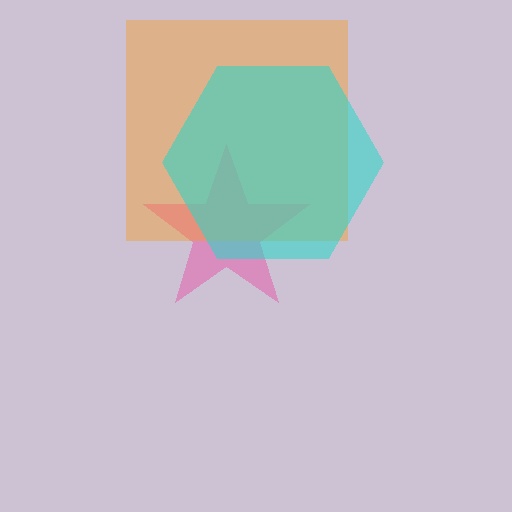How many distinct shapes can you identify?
There are 3 distinct shapes: a pink star, an orange square, a cyan hexagon.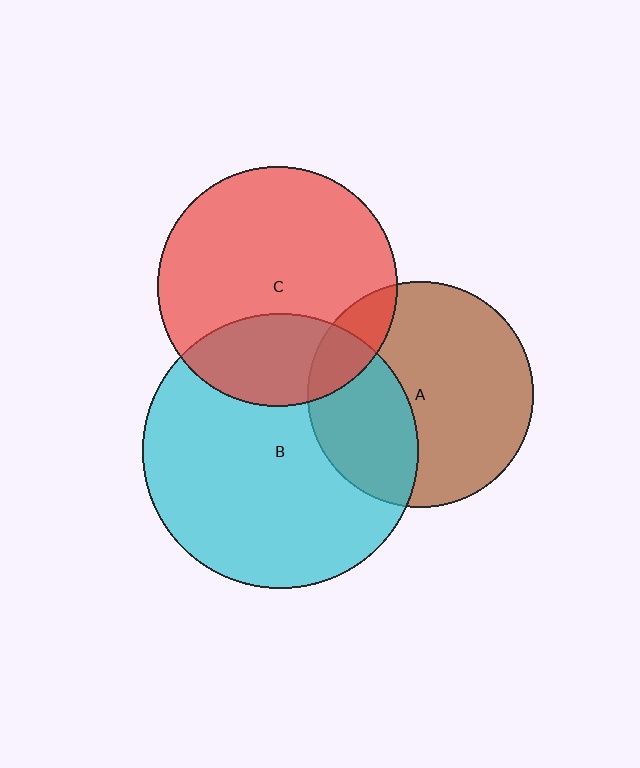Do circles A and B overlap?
Yes.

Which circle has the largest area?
Circle B (cyan).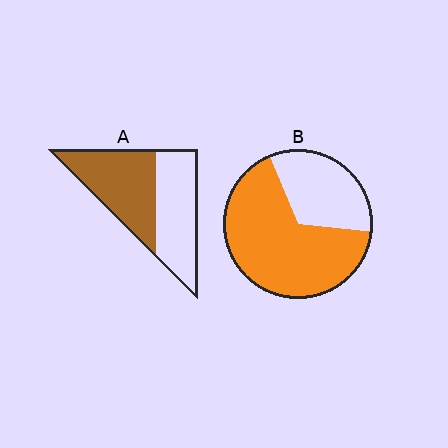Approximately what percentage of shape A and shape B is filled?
A is approximately 50% and B is approximately 65%.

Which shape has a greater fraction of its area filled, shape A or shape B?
Shape B.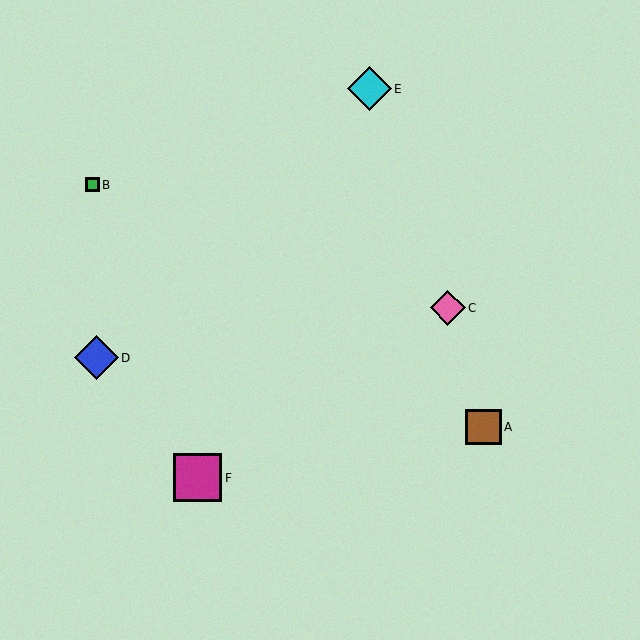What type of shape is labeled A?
Shape A is a brown square.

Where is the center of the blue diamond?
The center of the blue diamond is at (96, 358).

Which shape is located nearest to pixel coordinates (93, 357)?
The blue diamond (labeled D) at (96, 358) is nearest to that location.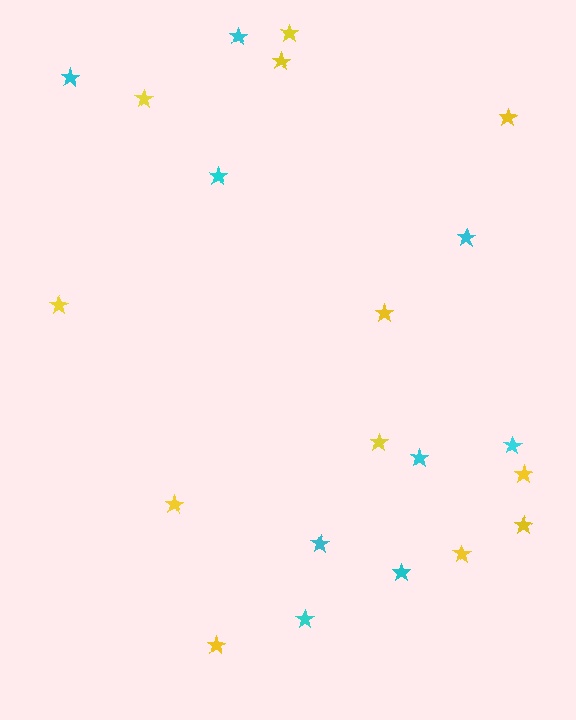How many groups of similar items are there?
There are 2 groups: one group of cyan stars (9) and one group of yellow stars (12).